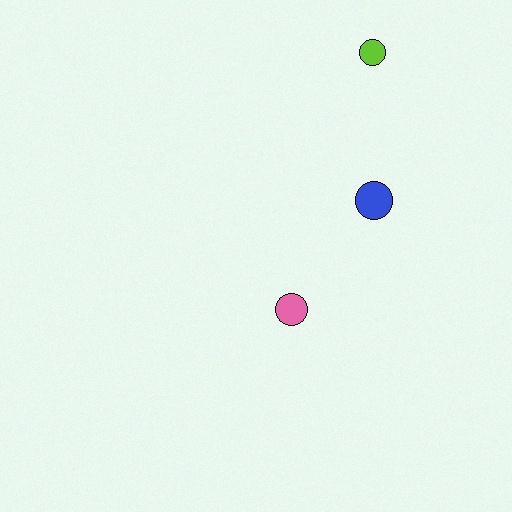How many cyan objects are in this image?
There are no cyan objects.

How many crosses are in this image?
There are no crosses.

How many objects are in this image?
There are 3 objects.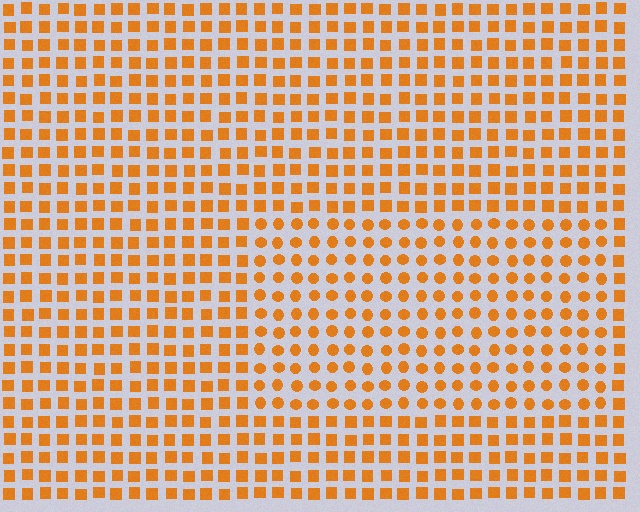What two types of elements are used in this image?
The image uses circles inside the rectangle region and squares outside it.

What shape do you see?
I see a rectangle.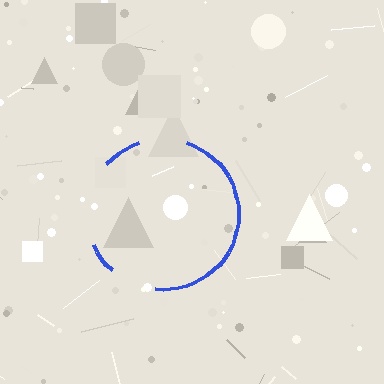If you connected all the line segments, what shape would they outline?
They would outline a circle.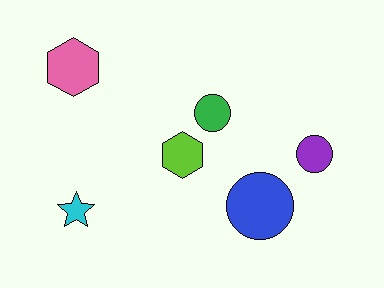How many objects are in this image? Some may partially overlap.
There are 6 objects.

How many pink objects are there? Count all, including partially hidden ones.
There is 1 pink object.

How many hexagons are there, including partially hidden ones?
There are 2 hexagons.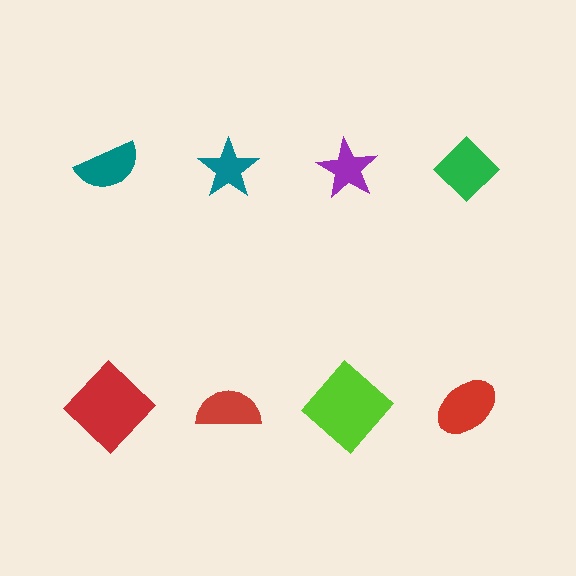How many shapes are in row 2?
4 shapes.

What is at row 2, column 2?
A red semicircle.